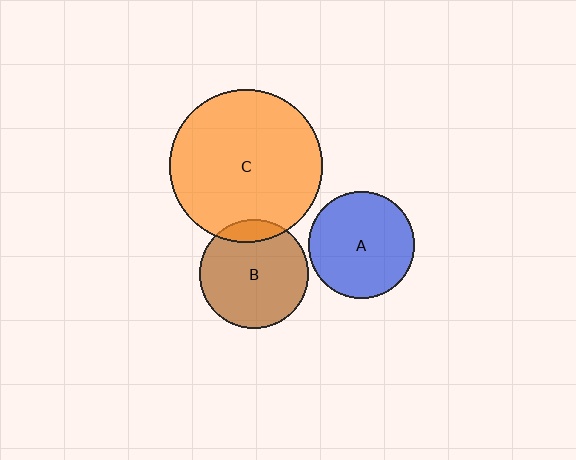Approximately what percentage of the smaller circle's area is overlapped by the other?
Approximately 10%.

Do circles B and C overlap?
Yes.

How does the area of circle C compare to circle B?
Approximately 2.0 times.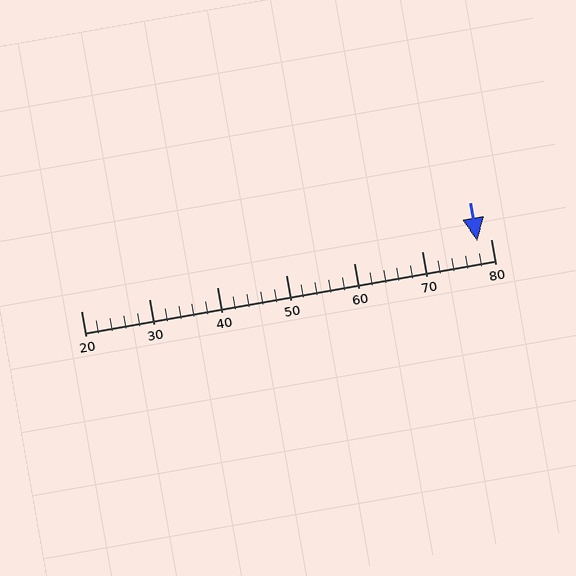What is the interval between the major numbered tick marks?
The major tick marks are spaced 10 units apart.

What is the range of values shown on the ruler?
The ruler shows values from 20 to 80.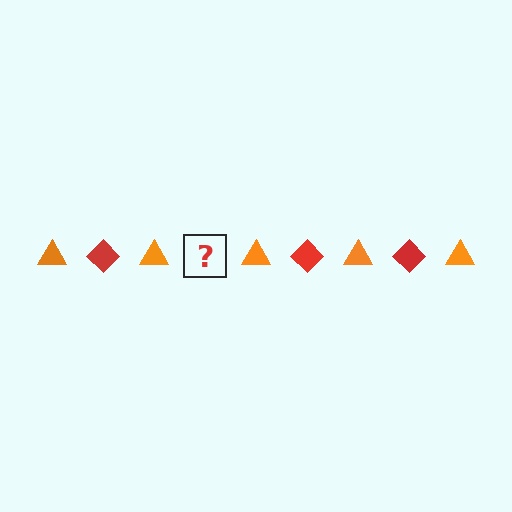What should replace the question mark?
The question mark should be replaced with a red diamond.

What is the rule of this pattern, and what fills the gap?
The rule is that the pattern alternates between orange triangle and red diamond. The gap should be filled with a red diamond.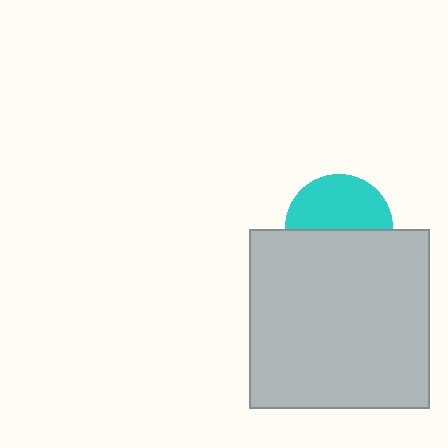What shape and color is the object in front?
The object in front is a light gray square.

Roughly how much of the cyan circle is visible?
About half of it is visible (roughly 52%).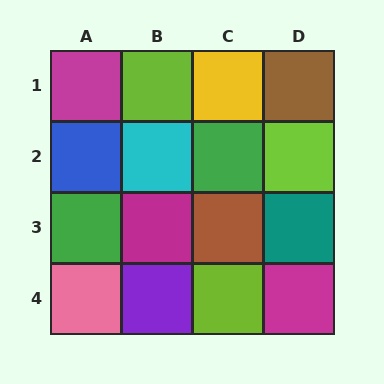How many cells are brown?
2 cells are brown.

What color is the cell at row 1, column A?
Magenta.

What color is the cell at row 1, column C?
Yellow.